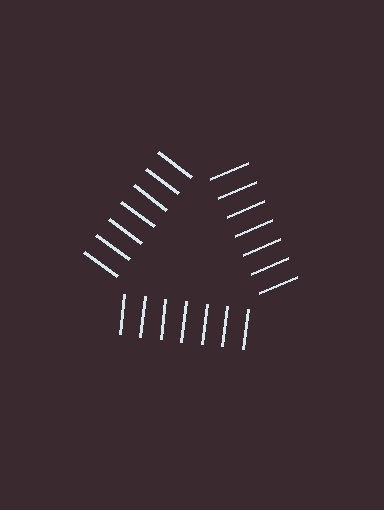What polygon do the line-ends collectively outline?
An illusory triangle — the line segments terminate on its edges but no continuous stroke is drawn.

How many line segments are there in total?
21 — 7 along each of the 3 edges.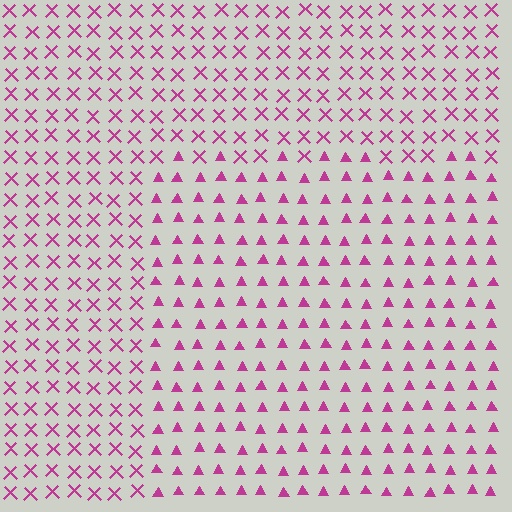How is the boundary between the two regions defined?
The boundary is defined by a change in element shape: triangles inside vs. X marks outside. All elements share the same color and spacing.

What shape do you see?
I see a rectangle.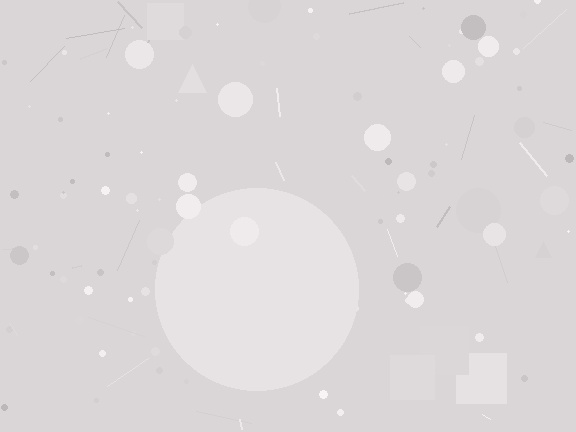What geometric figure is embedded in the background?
A circle is embedded in the background.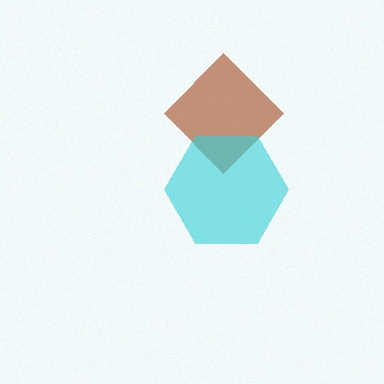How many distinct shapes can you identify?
There are 2 distinct shapes: a brown diamond, a cyan hexagon.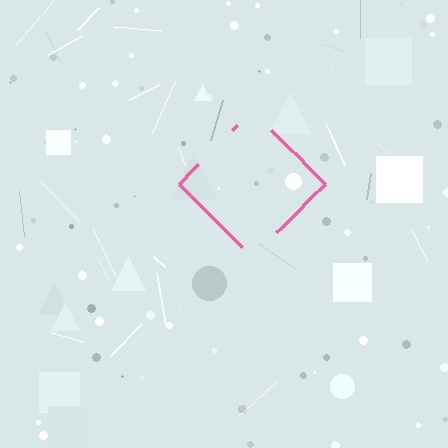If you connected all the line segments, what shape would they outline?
They would outline a diamond.